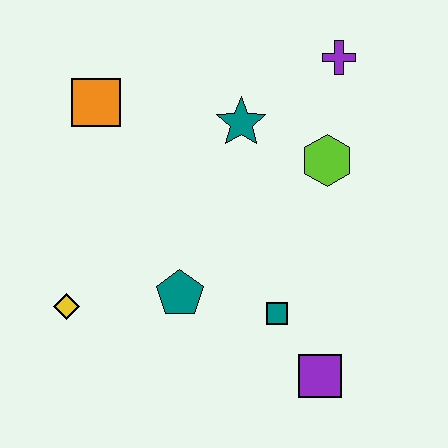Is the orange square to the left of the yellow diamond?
No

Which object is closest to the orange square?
The teal star is closest to the orange square.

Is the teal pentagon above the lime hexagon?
No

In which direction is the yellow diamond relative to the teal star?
The yellow diamond is below the teal star.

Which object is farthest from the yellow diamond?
The purple cross is farthest from the yellow diamond.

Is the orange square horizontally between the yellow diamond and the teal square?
Yes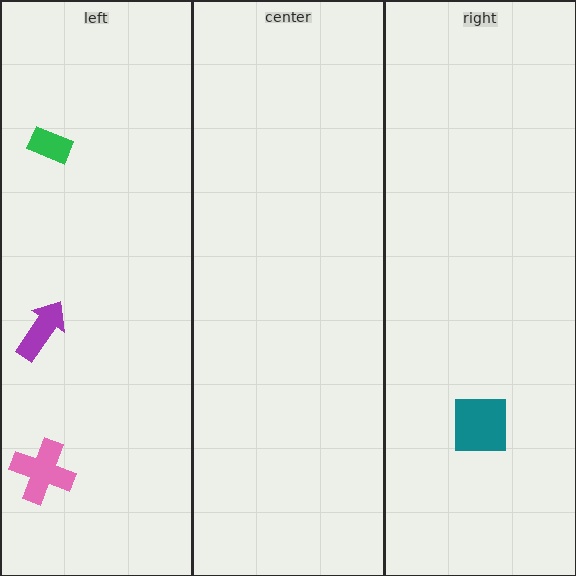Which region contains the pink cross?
The left region.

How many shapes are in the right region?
1.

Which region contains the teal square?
The right region.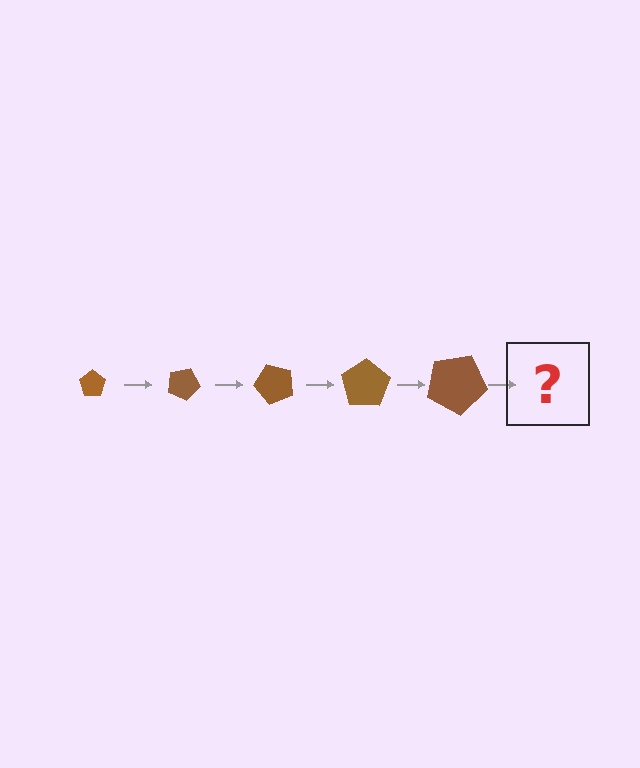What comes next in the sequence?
The next element should be a pentagon, larger than the previous one and rotated 125 degrees from the start.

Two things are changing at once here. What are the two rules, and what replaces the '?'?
The two rules are that the pentagon grows larger each step and it rotates 25 degrees each step. The '?' should be a pentagon, larger than the previous one and rotated 125 degrees from the start.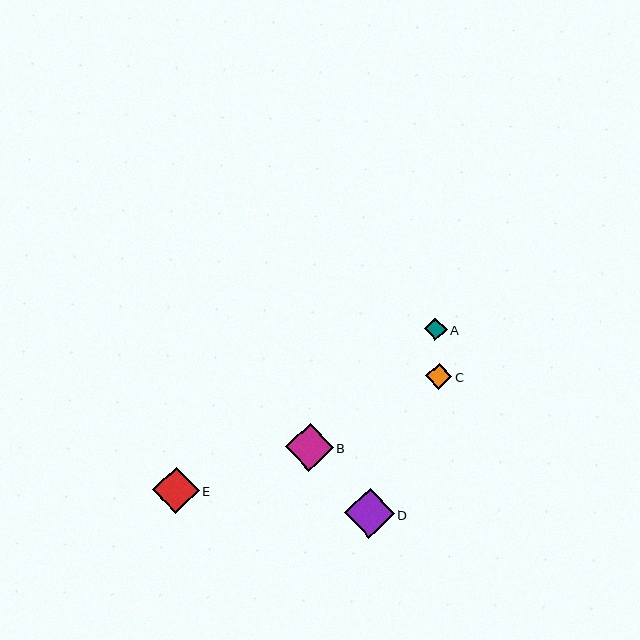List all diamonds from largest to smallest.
From largest to smallest: D, B, E, C, A.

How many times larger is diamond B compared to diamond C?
Diamond B is approximately 1.9 times the size of diamond C.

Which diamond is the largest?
Diamond D is the largest with a size of approximately 49 pixels.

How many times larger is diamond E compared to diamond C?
Diamond E is approximately 1.8 times the size of diamond C.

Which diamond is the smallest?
Diamond A is the smallest with a size of approximately 22 pixels.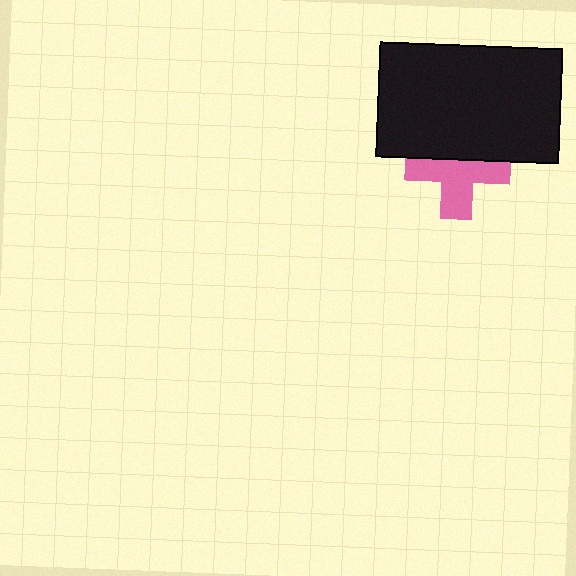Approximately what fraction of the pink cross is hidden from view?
Roughly 38% of the pink cross is hidden behind the black rectangle.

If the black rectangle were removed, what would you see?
You would see the complete pink cross.